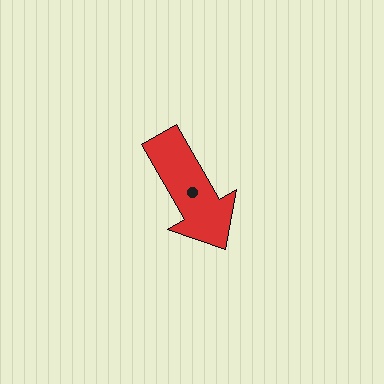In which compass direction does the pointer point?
Southeast.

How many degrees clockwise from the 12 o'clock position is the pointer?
Approximately 150 degrees.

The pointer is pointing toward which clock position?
Roughly 5 o'clock.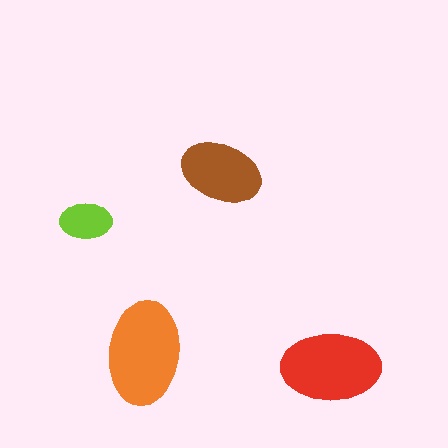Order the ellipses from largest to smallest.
the orange one, the red one, the brown one, the lime one.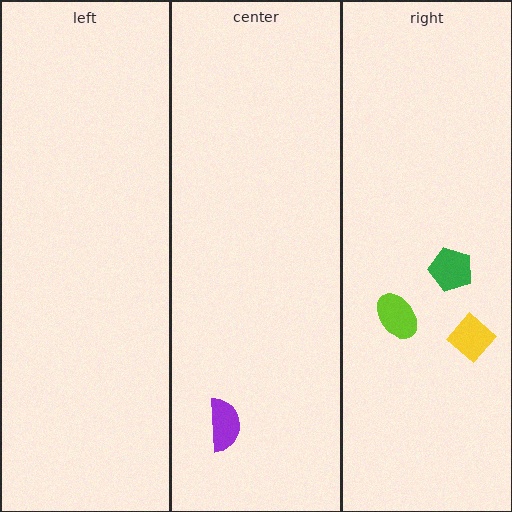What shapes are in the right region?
The green pentagon, the yellow diamond, the lime ellipse.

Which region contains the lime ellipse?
The right region.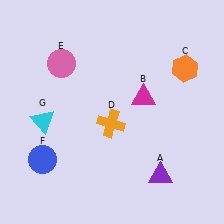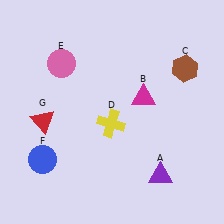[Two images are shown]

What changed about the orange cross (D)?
In Image 1, D is orange. In Image 2, it changed to yellow.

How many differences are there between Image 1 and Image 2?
There are 3 differences between the two images.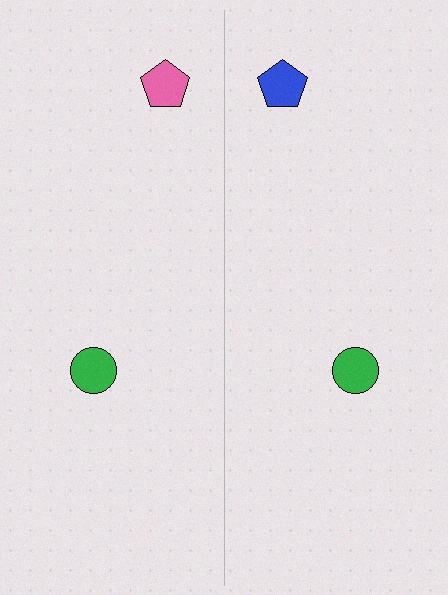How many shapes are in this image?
There are 4 shapes in this image.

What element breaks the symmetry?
The blue pentagon on the right side breaks the symmetry — its mirror counterpart is pink.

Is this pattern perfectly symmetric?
No, the pattern is not perfectly symmetric. The blue pentagon on the right side breaks the symmetry — its mirror counterpart is pink.